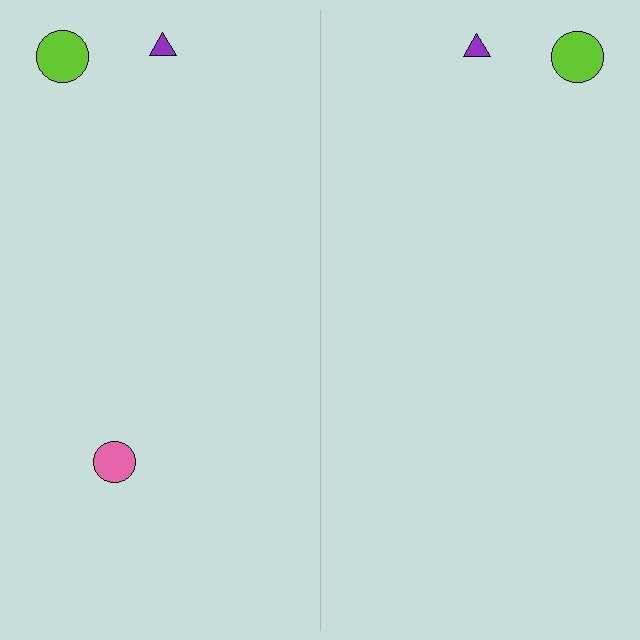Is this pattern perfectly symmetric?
No, the pattern is not perfectly symmetric. A pink circle is missing from the right side.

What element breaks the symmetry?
A pink circle is missing from the right side.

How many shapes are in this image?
There are 5 shapes in this image.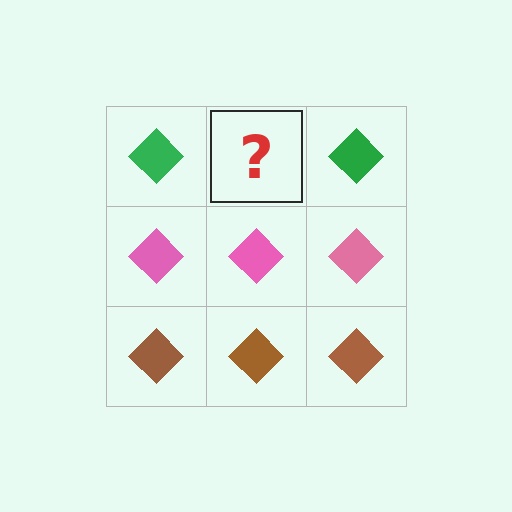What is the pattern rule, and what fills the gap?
The rule is that each row has a consistent color. The gap should be filled with a green diamond.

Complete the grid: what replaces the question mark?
The question mark should be replaced with a green diamond.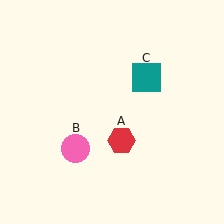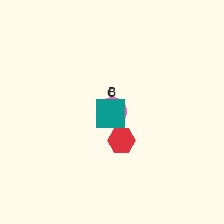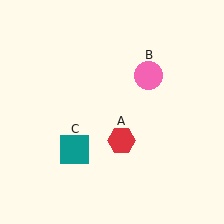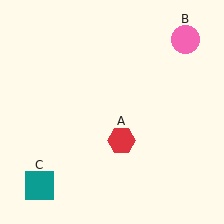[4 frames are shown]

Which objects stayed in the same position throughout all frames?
Red hexagon (object A) remained stationary.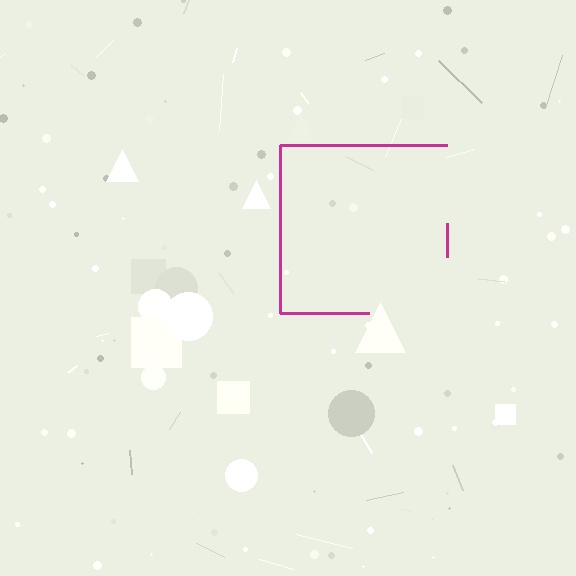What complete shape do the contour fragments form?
The contour fragments form a square.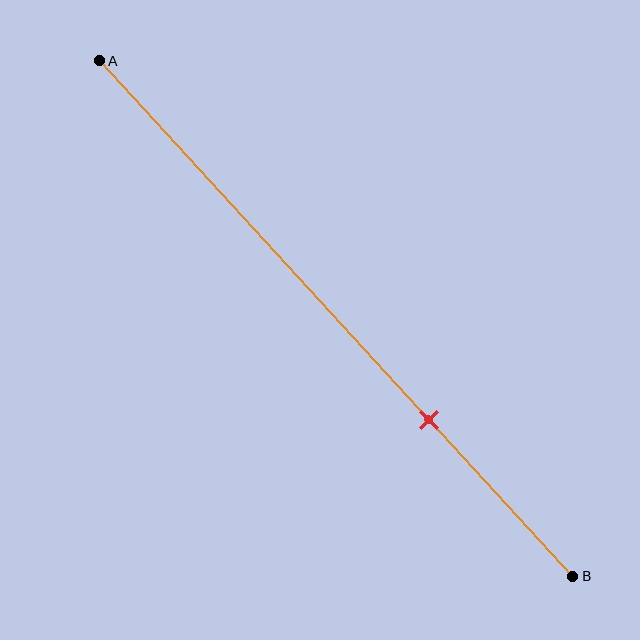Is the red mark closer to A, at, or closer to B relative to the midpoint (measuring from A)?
The red mark is closer to point B than the midpoint of segment AB.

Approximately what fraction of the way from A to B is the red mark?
The red mark is approximately 70% of the way from A to B.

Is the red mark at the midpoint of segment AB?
No, the mark is at about 70% from A, not at the 50% midpoint.